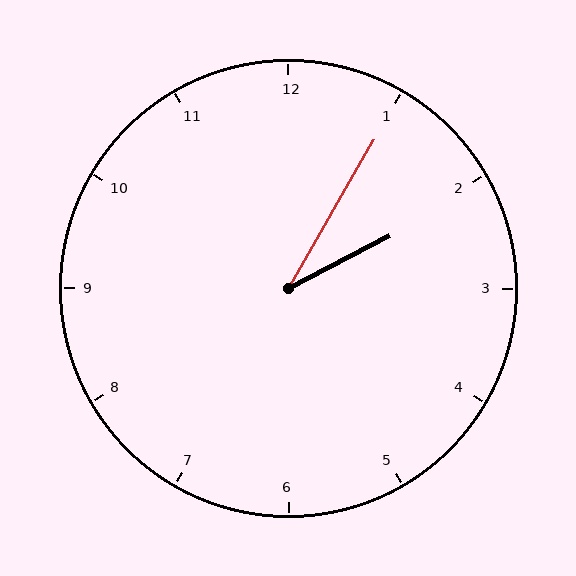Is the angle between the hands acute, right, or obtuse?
It is acute.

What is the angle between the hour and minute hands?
Approximately 32 degrees.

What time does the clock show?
2:05.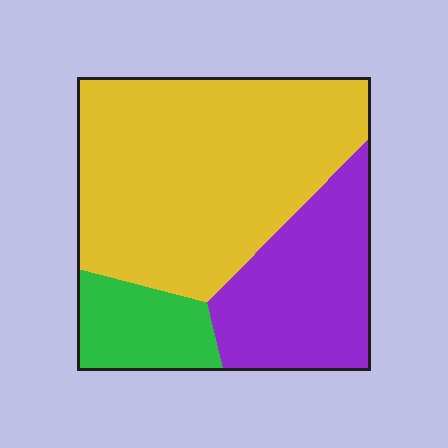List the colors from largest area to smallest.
From largest to smallest: yellow, purple, green.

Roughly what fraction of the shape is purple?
Purple covers 28% of the shape.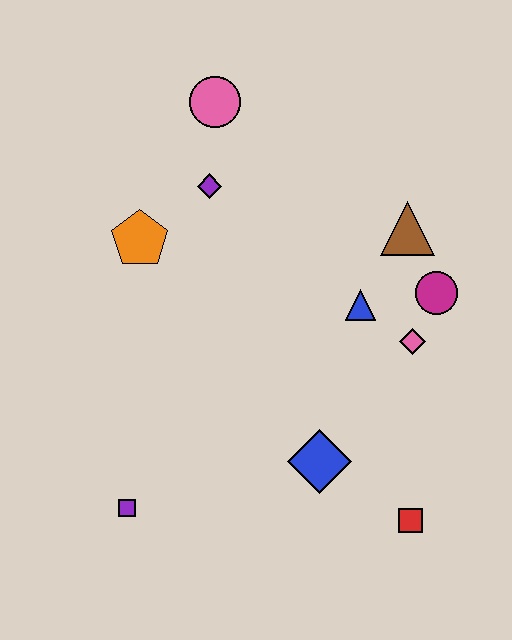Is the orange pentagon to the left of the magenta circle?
Yes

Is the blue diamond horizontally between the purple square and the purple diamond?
No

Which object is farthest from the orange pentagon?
The red square is farthest from the orange pentagon.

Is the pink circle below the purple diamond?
No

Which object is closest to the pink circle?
The purple diamond is closest to the pink circle.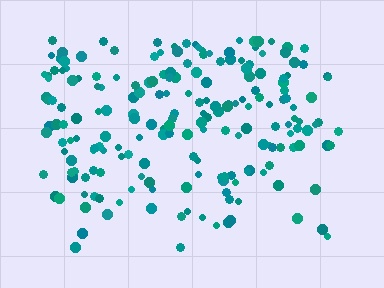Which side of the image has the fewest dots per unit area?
The bottom.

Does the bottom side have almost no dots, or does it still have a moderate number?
Still a moderate number, just noticeably fewer than the top.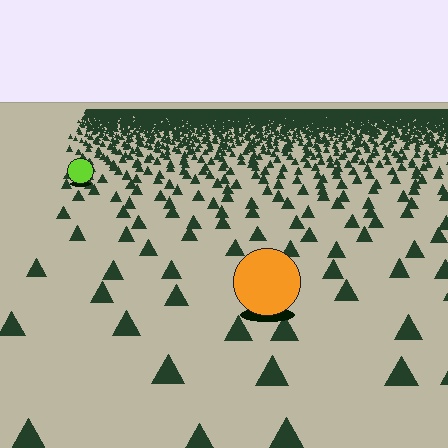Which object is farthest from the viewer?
The lime circle is farthest from the viewer. It appears smaller and the ground texture around it is denser.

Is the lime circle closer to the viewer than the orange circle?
No. The orange circle is closer — you can tell from the texture gradient: the ground texture is coarser near it.